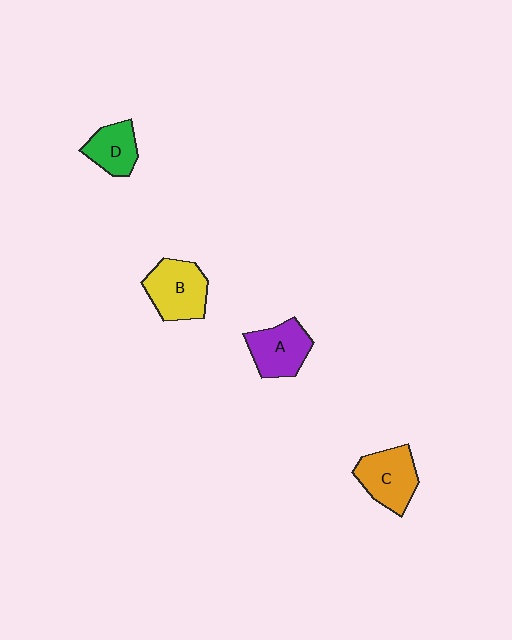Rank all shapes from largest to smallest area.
From largest to smallest: B (yellow), C (orange), A (purple), D (green).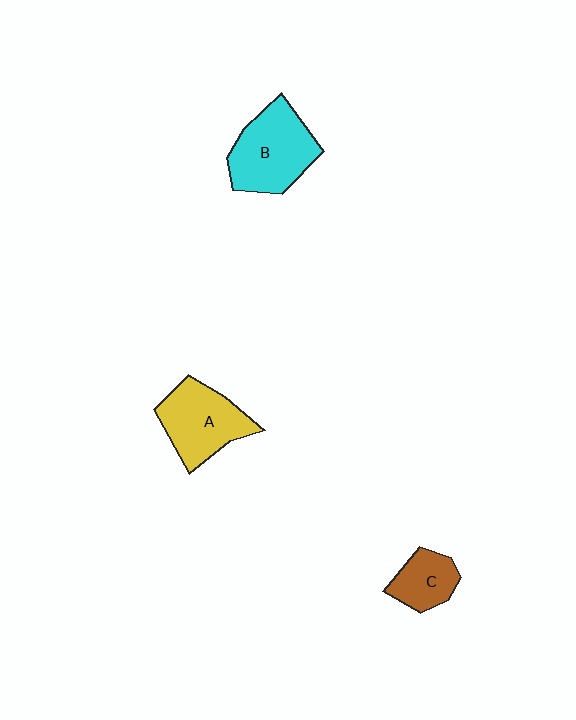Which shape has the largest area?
Shape B (cyan).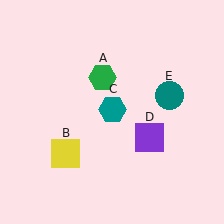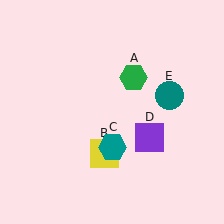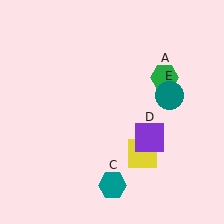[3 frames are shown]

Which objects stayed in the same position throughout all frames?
Purple square (object D) and teal circle (object E) remained stationary.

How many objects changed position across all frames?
3 objects changed position: green hexagon (object A), yellow square (object B), teal hexagon (object C).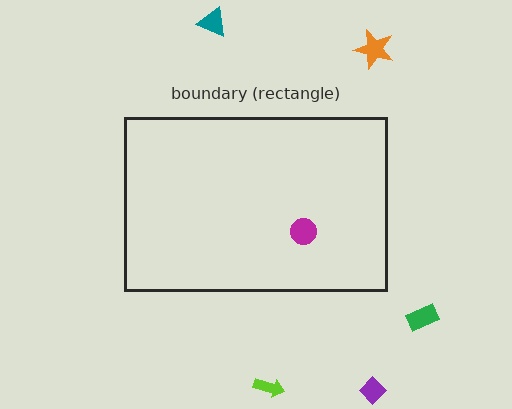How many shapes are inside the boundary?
1 inside, 5 outside.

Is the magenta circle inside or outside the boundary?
Inside.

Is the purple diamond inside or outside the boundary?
Outside.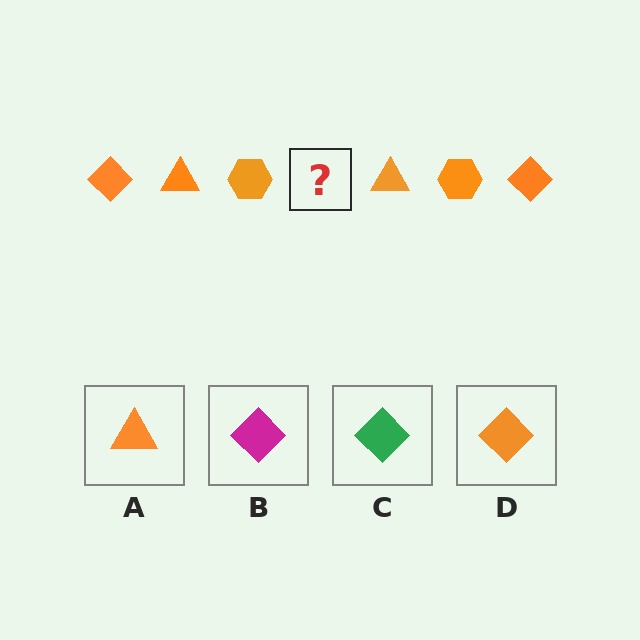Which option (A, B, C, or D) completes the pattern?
D.